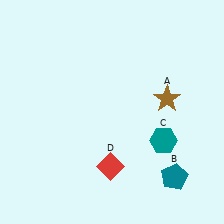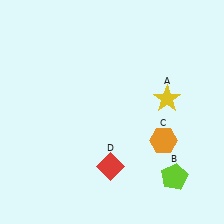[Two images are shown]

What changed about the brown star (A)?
In Image 1, A is brown. In Image 2, it changed to yellow.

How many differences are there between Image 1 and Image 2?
There are 3 differences between the two images.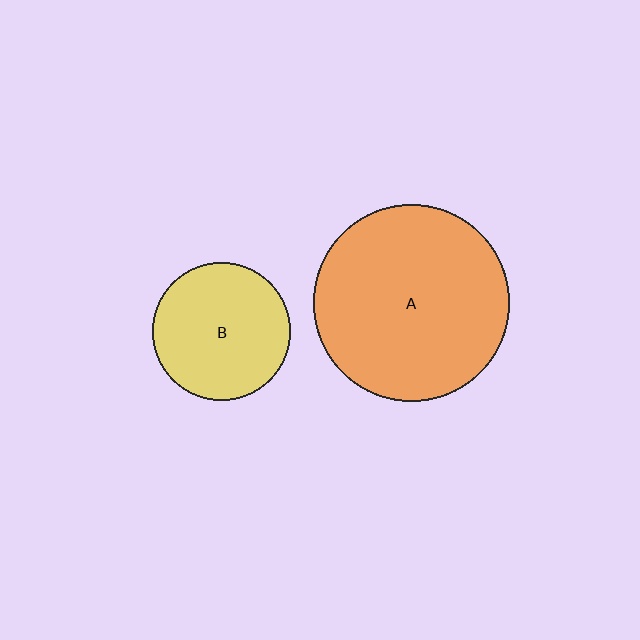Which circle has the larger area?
Circle A (orange).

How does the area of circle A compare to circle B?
Approximately 2.0 times.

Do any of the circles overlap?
No, none of the circles overlap.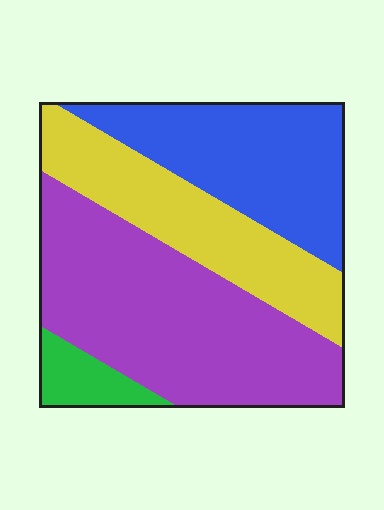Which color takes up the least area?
Green, at roughly 5%.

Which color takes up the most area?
Purple, at roughly 40%.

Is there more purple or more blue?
Purple.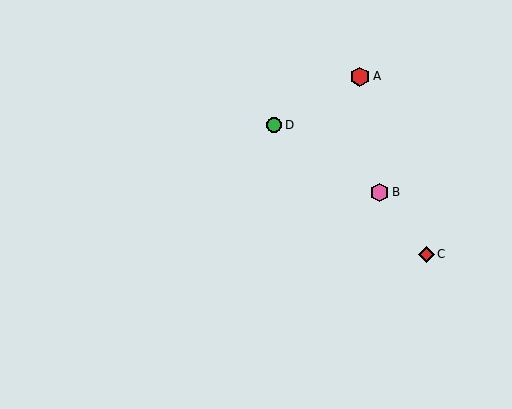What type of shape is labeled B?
Shape B is a pink hexagon.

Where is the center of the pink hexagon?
The center of the pink hexagon is at (380, 192).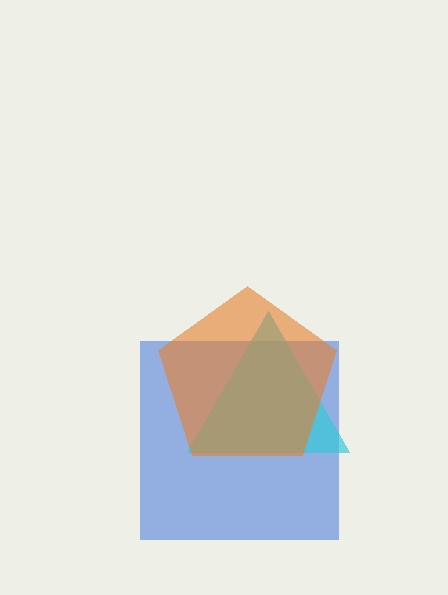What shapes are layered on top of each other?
The layered shapes are: a blue square, a cyan triangle, an orange pentagon.